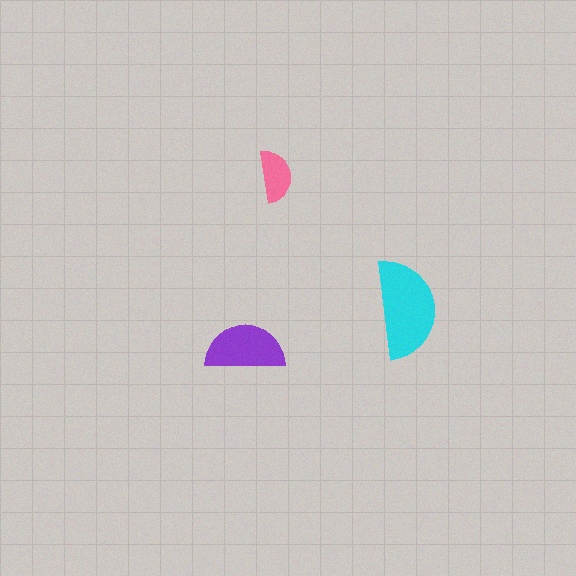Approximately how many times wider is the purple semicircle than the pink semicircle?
About 1.5 times wider.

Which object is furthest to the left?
The purple semicircle is leftmost.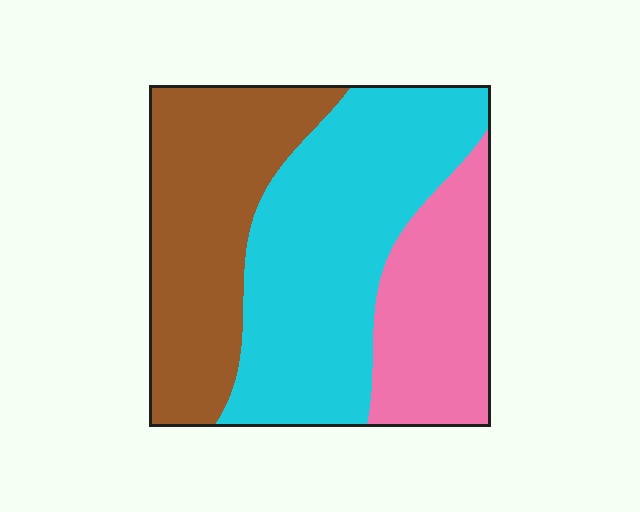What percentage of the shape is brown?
Brown covers 33% of the shape.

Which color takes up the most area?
Cyan, at roughly 45%.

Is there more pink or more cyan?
Cyan.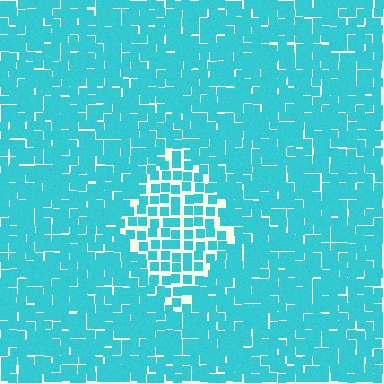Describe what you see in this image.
The image contains small cyan elements arranged at two different densities. A diamond-shaped region is visible where the elements are less densely packed than the surrounding area.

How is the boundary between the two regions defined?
The boundary is defined by a change in element density (approximately 1.7x ratio). All elements are the same color, size, and shape.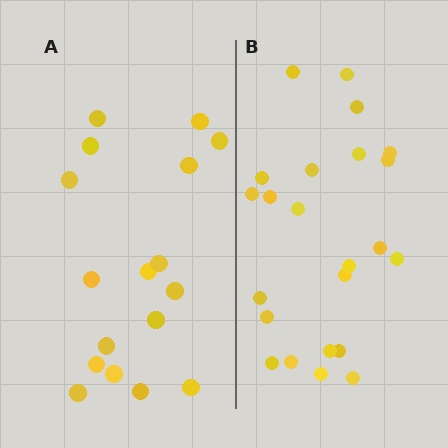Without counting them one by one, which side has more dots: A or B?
Region B (the right region) has more dots.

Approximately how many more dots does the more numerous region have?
Region B has about 6 more dots than region A.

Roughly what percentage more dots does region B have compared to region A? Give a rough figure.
About 35% more.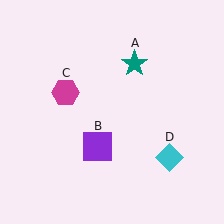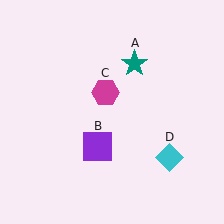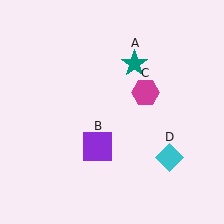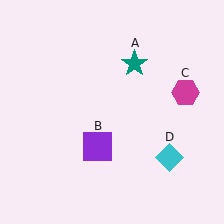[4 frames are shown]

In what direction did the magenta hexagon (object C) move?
The magenta hexagon (object C) moved right.